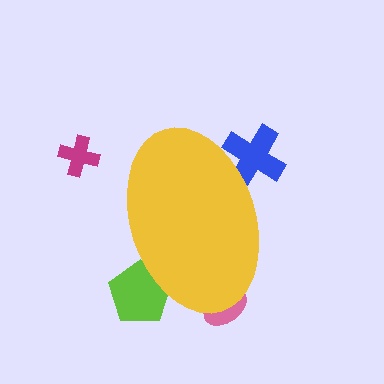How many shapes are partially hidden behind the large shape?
3 shapes are partially hidden.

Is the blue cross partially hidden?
Yes, the blue cross is partially hidden behind the yellow ellipse.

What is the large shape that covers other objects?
A yellow ellipse.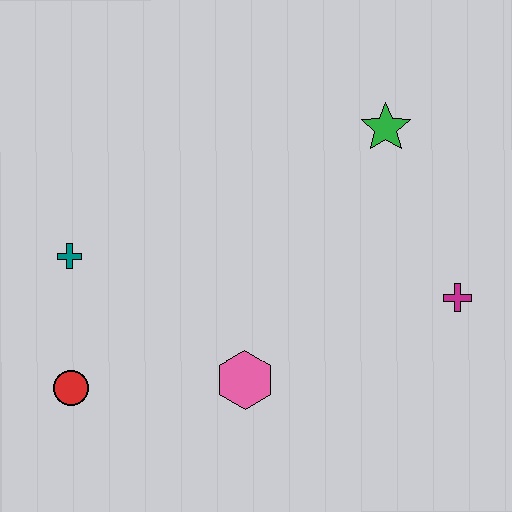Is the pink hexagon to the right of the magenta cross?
No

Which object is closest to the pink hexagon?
The red circle is closest to the pink hexagon.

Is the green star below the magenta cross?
No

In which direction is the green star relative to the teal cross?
The green star is to the right of the teal cross.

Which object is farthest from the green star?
The red circle is farthest from the green star.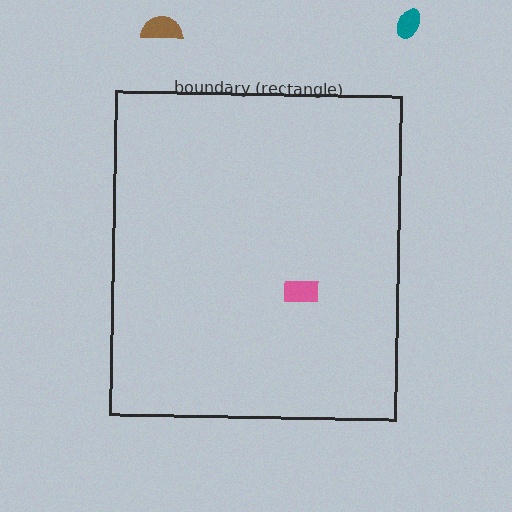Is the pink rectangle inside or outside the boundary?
Inside.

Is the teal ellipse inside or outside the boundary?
Outside.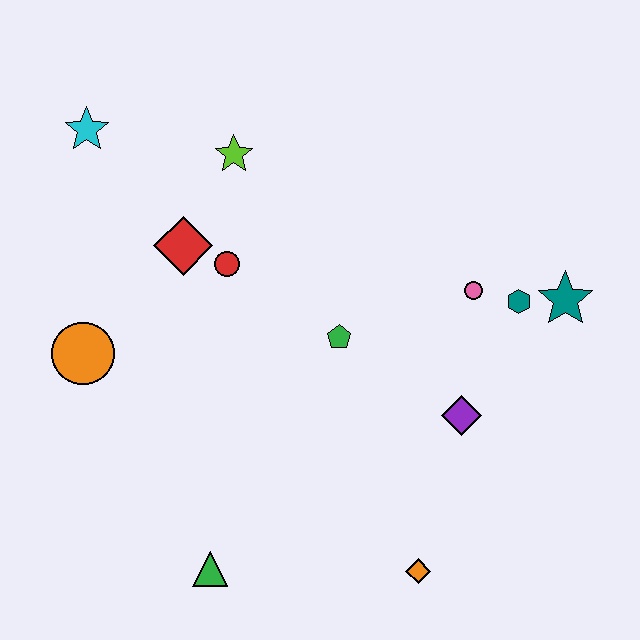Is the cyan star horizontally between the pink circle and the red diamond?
No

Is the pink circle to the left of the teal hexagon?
Yes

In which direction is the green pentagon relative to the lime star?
The green pentagon is below the lime star.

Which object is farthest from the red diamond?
The orange diamond is farthest from the red diamond.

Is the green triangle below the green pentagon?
Yes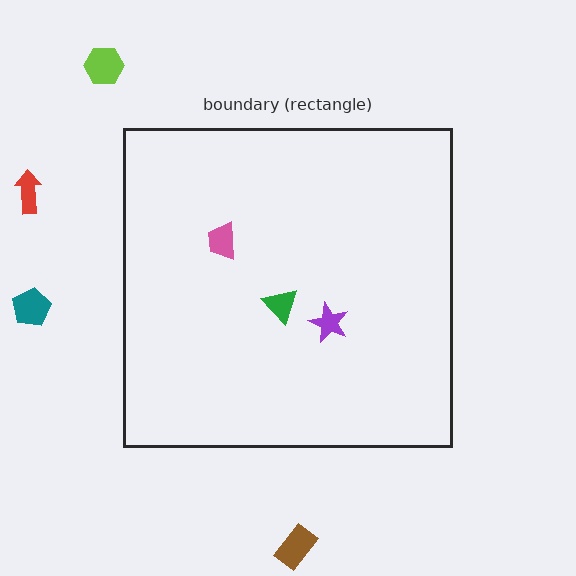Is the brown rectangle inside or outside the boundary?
Outside.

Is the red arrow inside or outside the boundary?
Outside.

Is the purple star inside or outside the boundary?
Inside.